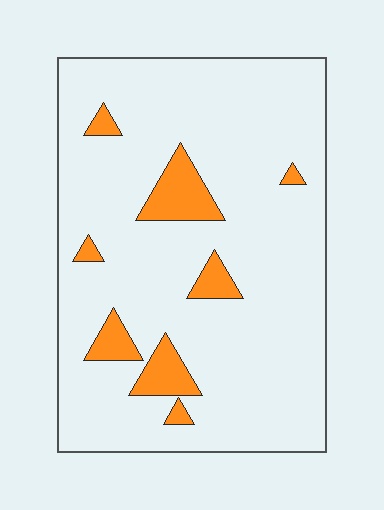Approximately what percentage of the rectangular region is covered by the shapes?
Approximately 10%.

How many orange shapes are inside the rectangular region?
8.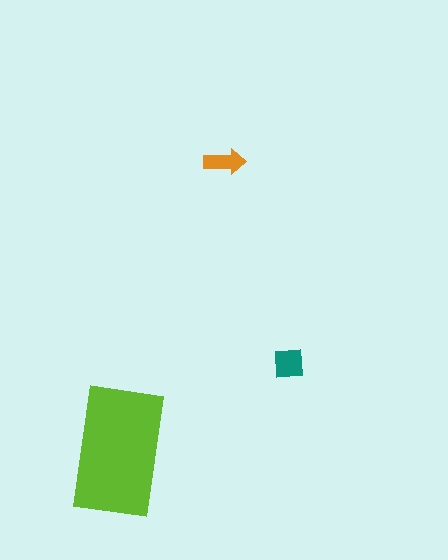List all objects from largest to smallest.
The lime rectangle, the teal square, the orange arrow.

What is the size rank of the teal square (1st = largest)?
2nd.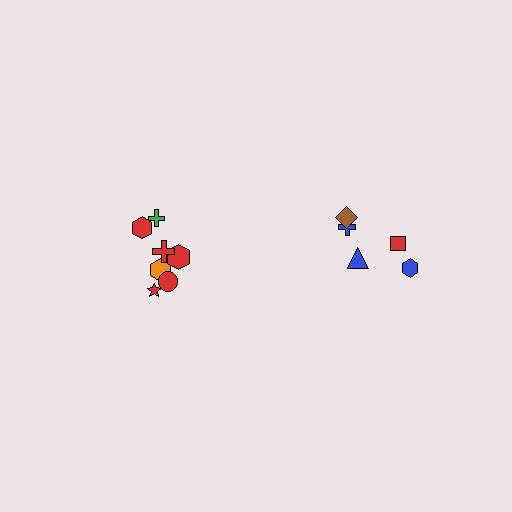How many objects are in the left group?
There are 7 objects.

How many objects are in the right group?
There are 5 objects.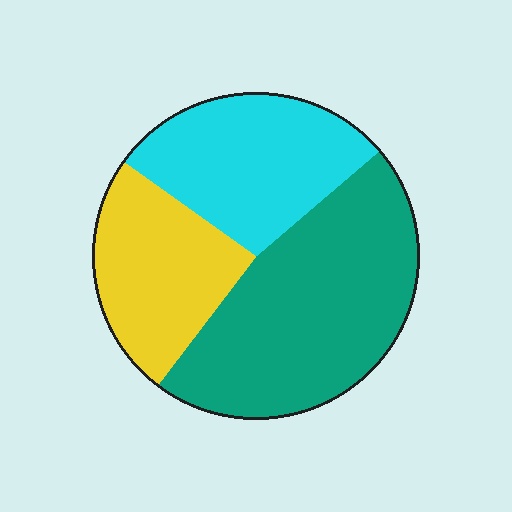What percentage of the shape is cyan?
Cyan covers about 30% of the shape.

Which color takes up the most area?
Teal, at roughly 45%.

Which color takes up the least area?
Yellow, at roughly 25%.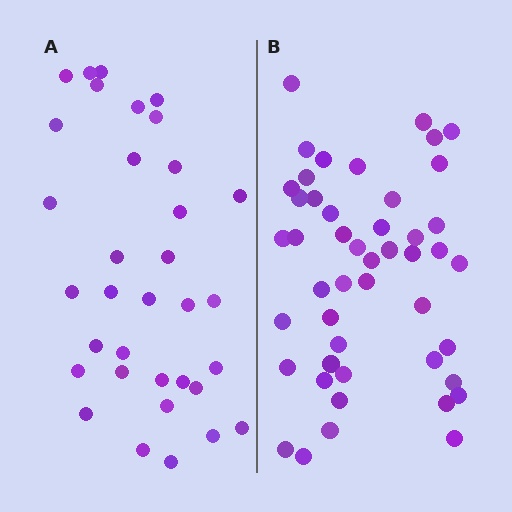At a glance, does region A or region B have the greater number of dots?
Region B (the right region) has more dots.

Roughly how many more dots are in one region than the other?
Region B has approximately 15 more dots than region A.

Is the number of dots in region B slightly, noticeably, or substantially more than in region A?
Region B has noticeably more, but not dramatically so. The ratio is roughly 1.4 to 1.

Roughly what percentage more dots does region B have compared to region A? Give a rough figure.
About 40% more.